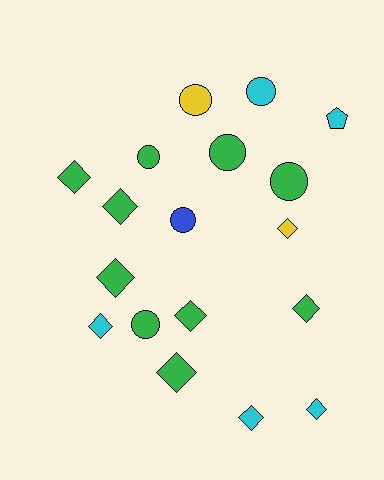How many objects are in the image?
There are 18 objects.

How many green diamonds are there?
There are 6 green diamonds.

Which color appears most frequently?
Green, with 10 objects.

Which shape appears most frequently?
Diamond, with 10 objects.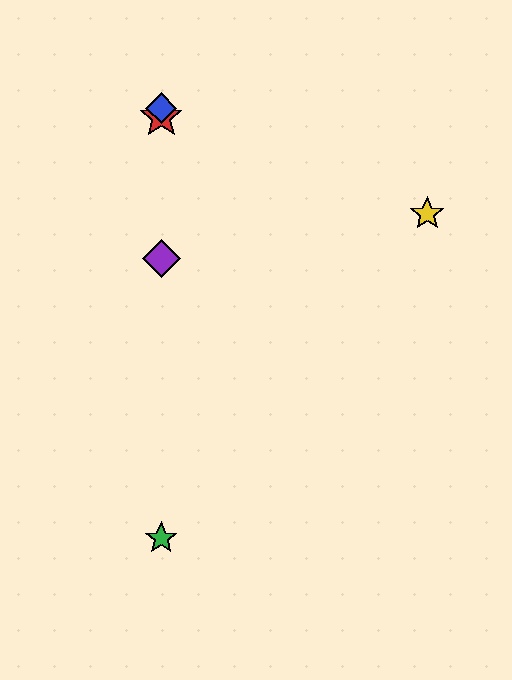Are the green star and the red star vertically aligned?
Yes, both are at x≈161.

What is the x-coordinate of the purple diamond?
The purple diamond is at x≈161.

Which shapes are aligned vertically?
The red star, the blue diamond, the green star, the purple diamond are aligned vertically.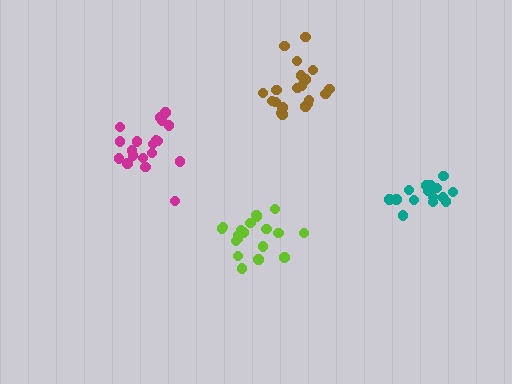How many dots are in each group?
Group 1: 19 dots, Group 2: 20 dots, Group 3: 15 dots, Group 4: 19 dots (73 total).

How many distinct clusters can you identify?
There are 4 distinct clusters.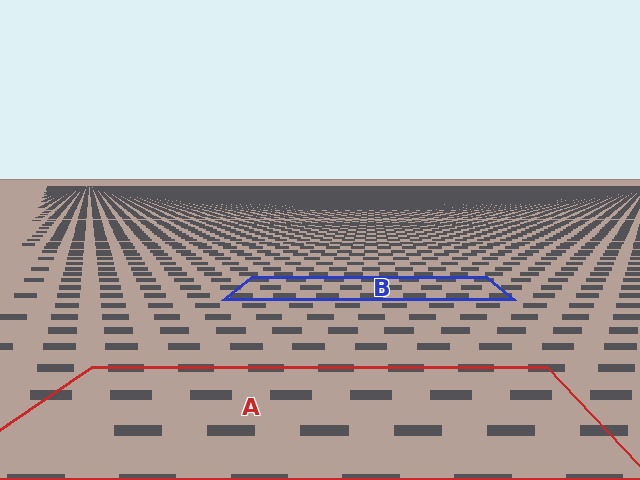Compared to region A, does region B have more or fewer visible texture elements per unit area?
Region B has more texture elements per unit area — they are packed more densely because it is farther away.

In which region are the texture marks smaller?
The texture marks are smaller in region B, because it is farther away.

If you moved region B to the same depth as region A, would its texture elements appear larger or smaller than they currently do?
They would appear larger. At a closer depth, the same texture elements are projected at a bigger on-screen size.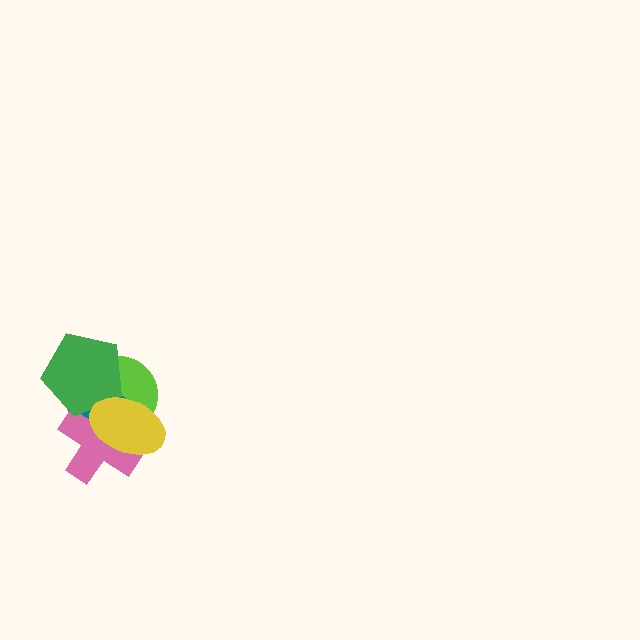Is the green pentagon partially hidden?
Yes, it is partially covered by another shape.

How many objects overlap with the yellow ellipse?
4 objects overlap with the yellow ellipse.